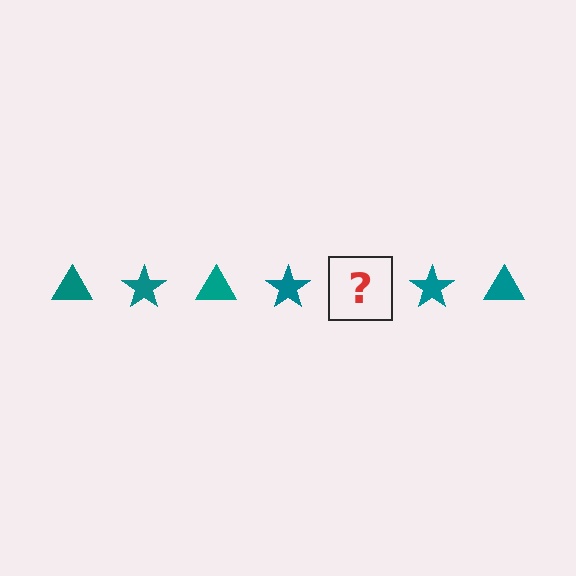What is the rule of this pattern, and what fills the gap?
The rule is that the pattern cycles through triangle, star shapes in teal. The gap should be filled with a teal triangle.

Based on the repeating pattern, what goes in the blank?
The blank should be a teal triangle.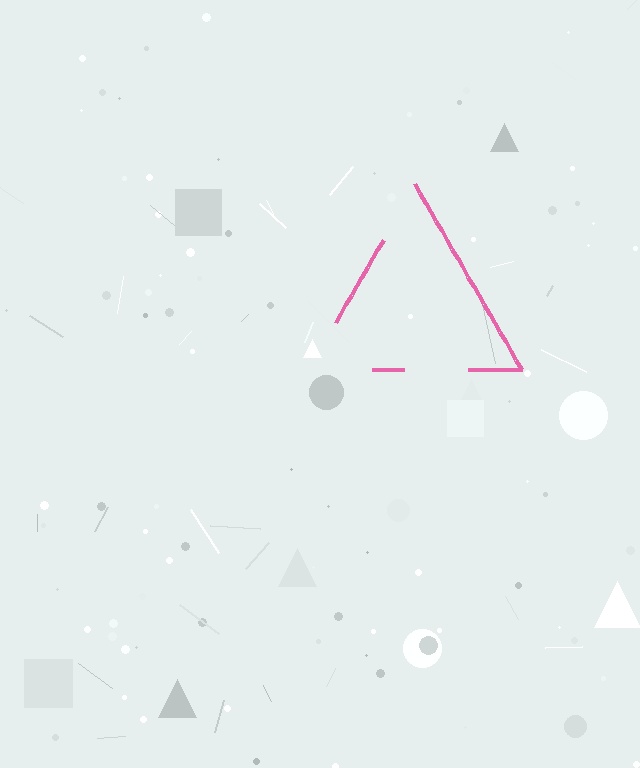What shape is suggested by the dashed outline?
The dashed outline suggests a triangle.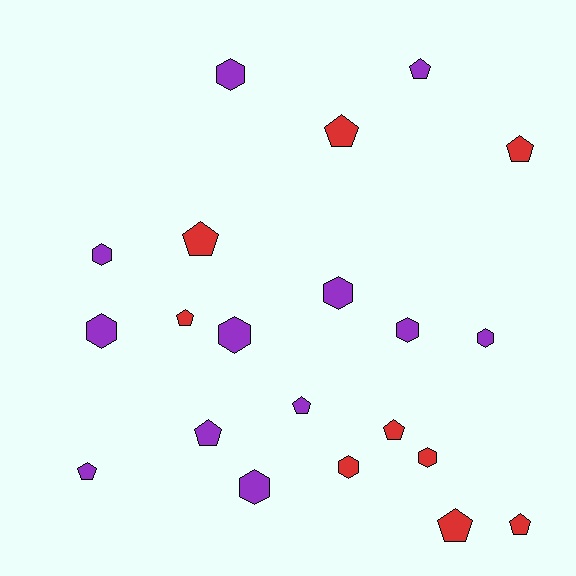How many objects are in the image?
There are 21 objects.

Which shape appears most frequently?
Pentagon, with 11 objects.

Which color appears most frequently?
Purple, with 12 objects.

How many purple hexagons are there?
There are 8 purple hexagons.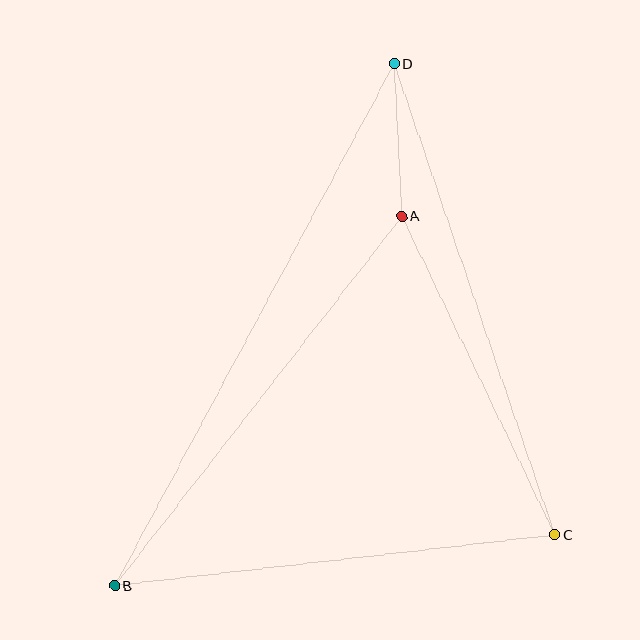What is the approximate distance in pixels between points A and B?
The distance between A and B is approximately 468 pixels.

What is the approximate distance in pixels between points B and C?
The distance between B and C is approximately 444 pixels.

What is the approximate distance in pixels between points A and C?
The distance between A and C is approximately 354 pixels.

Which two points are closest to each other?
Points A and D are closest to each other.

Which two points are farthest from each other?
Points B and D are farthest from each other.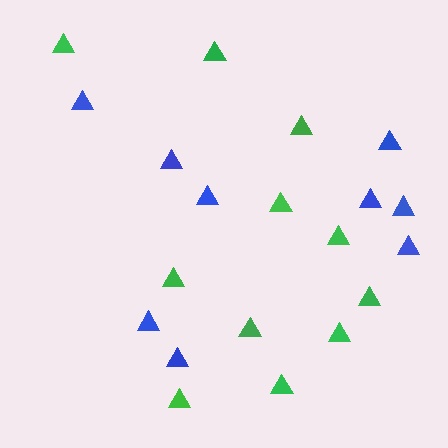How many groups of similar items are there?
There are 2 groups: one group of green triangles (11) and one group of blue triangles (9).